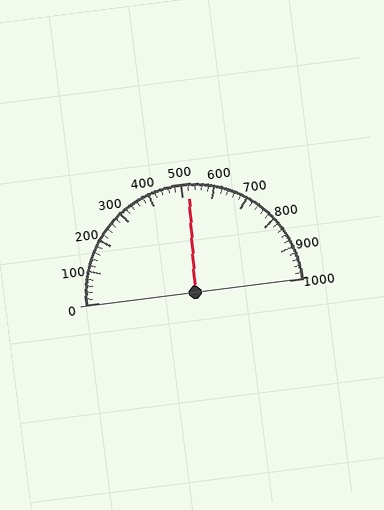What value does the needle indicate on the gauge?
The needle indicates approximately 520.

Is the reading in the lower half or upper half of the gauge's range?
The reading is in the upper half of the range (0 to 1000).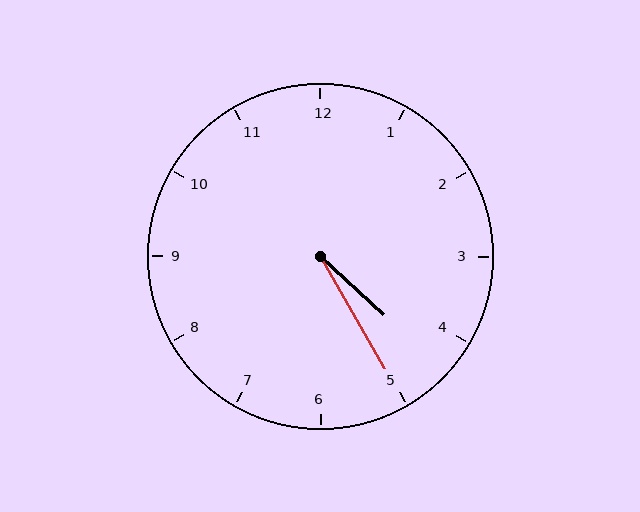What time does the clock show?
4:25.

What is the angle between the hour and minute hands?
Approximately 18 degrees.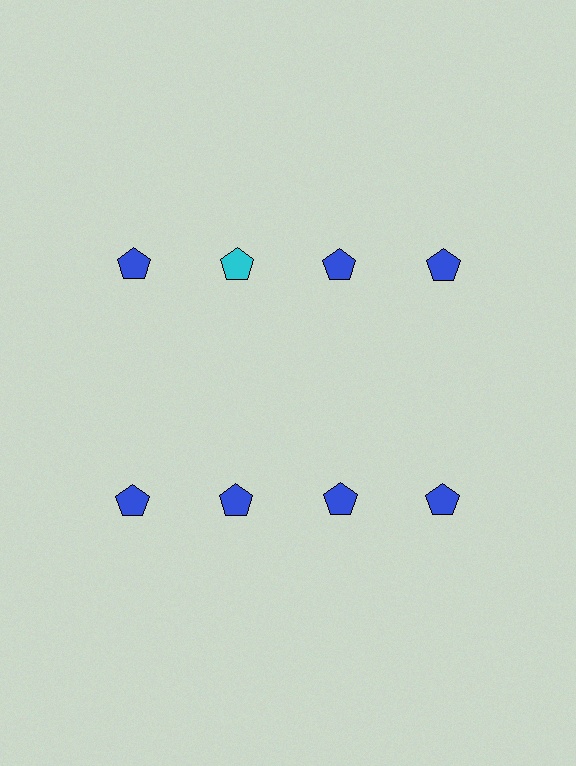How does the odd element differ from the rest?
It has a different color: cyan instead of blue.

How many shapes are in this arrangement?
There are 8 shapes arranged in a grid pattern.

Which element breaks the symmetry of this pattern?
The cyan pentagon in the top row, second from left column breaks the symmetry. All other shapes are blue pentagons.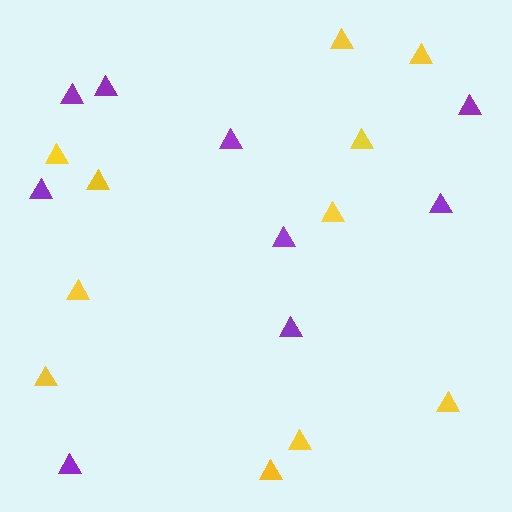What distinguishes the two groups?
There are 2 groups: one group of yellow triangles (11) and one group of purple triangles (9).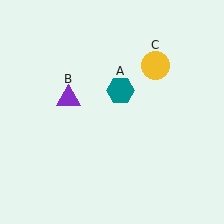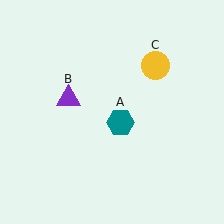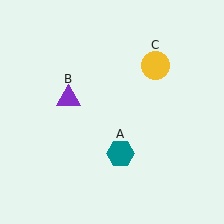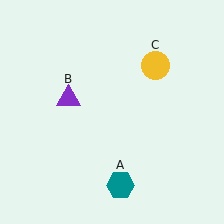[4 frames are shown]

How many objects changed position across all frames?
1 object changed position: teal hexagon (object A).